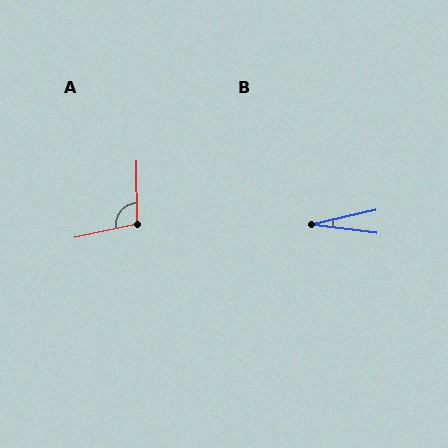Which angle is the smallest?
B, at approximately 20 degrees.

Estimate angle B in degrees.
Approximately 20 degrees.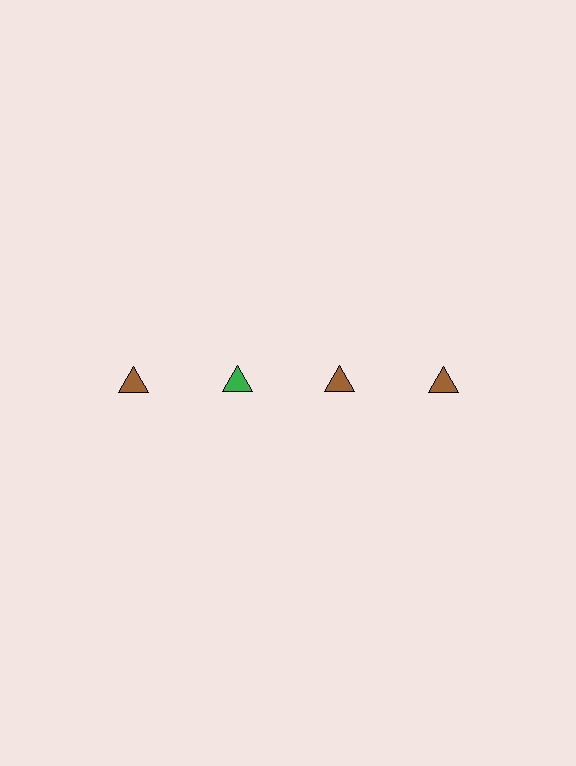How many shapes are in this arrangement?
There are 4 shapes arranged in a grid pattern.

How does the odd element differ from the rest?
It has a different color: green instead of brown.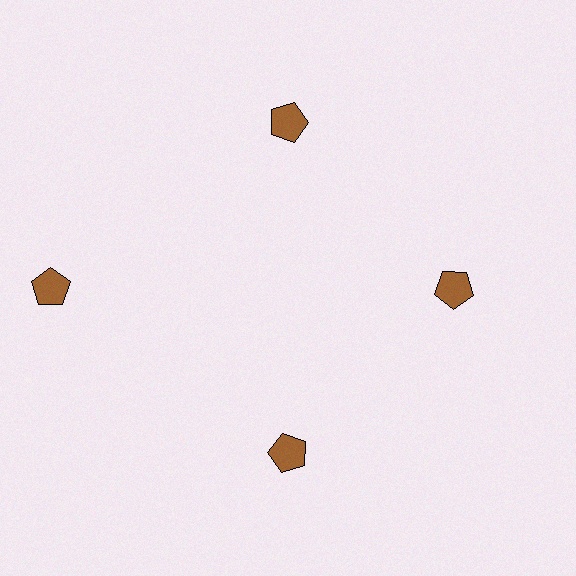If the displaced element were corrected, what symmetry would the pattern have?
It would have 4-fold rotational symmetry — the pattern would map onto itself every 90 degrees.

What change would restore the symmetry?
The symmetry would be restored by moving it inward, back onto the ring so that all 4 pentagons sit at equal angles and equal distance from the center.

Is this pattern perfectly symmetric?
No. The 4 brown pentagons are arranged in a ring, but one element near the 9 o'clock position is pushed outward from the center, breaking the 4-fold rotational symmetry.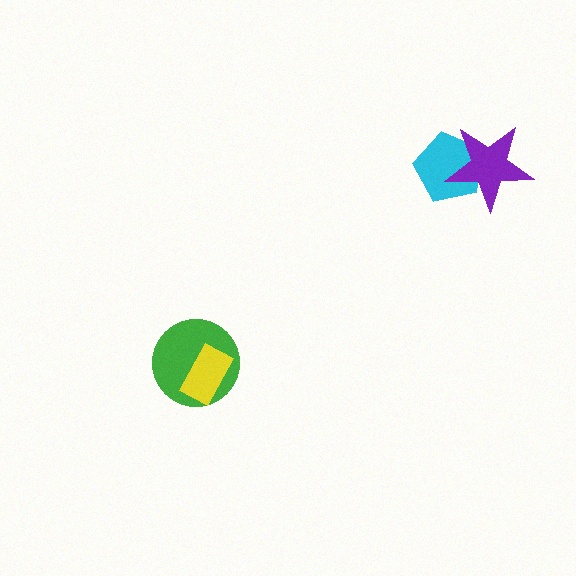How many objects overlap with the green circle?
1 object overlaps with the green circle.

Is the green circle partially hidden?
Yes, it is partially covered by another shape.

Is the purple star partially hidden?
No, no other shape covers it.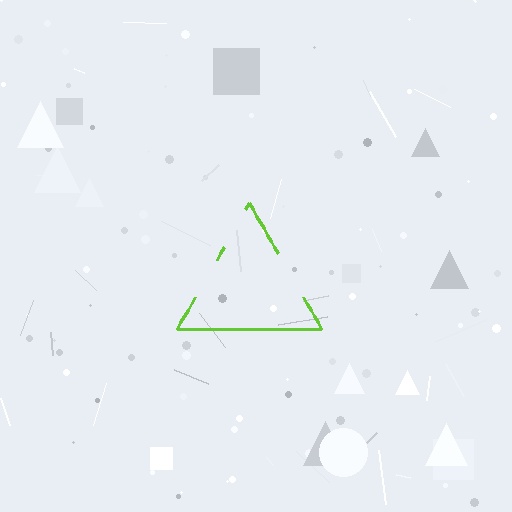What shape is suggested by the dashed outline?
The dashed outline suggests a triangle.